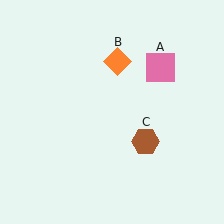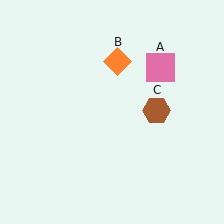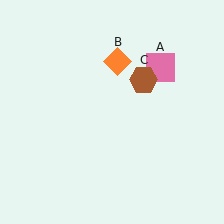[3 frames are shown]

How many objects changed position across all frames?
1 object changed position: brown hexagon (object C).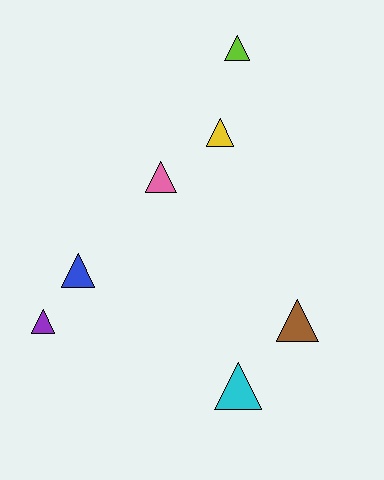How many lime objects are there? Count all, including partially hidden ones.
There is 1 lime object.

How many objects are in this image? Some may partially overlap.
There are 7 objects.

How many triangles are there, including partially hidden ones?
There are 7 triangles.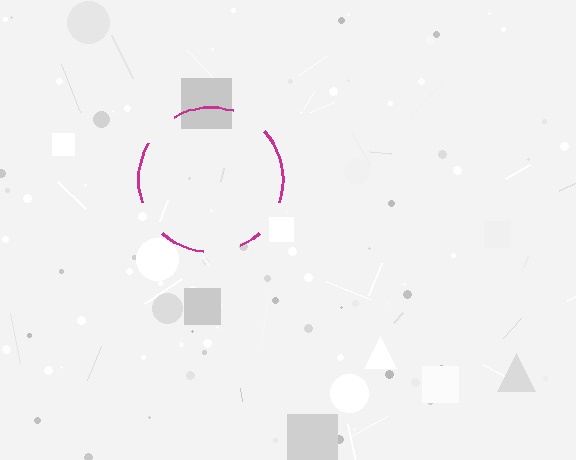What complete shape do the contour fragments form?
The contour fragments form a circle.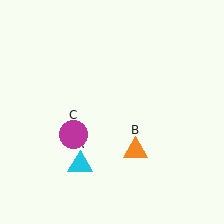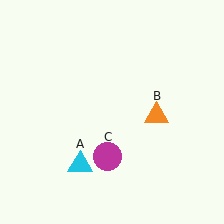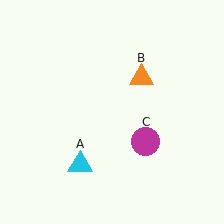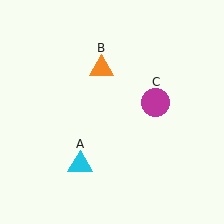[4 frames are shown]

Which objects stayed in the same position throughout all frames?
Cyan triangle (object A) remained stationary.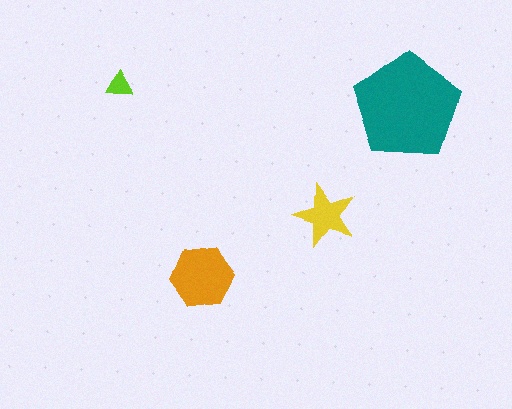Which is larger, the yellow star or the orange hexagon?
The orange hexagon.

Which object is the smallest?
The lime triangle.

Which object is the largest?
The teal pentagon.